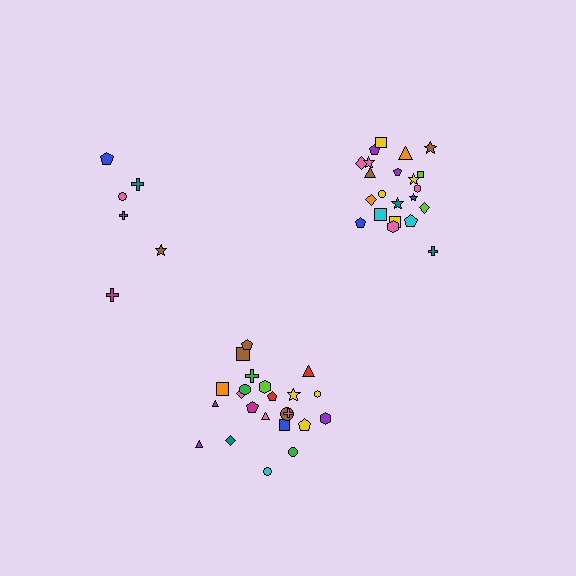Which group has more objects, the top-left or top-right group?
The top-right group.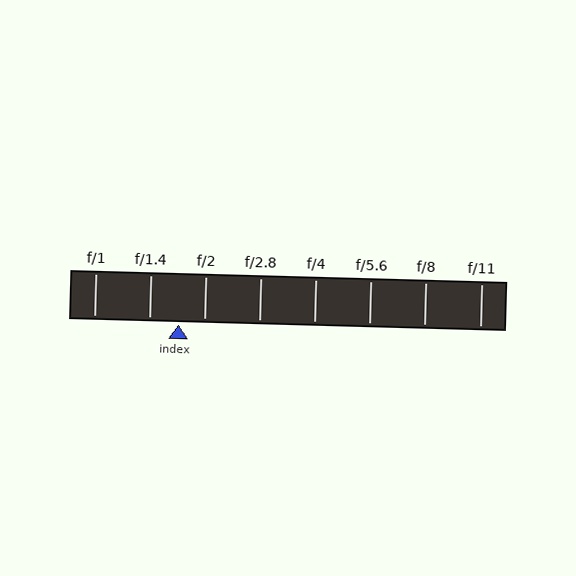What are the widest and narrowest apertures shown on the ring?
The widest aperture shown is f/1 and the narrowest is f/11.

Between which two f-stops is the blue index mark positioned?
The index mark is between f/1.4 and f/2.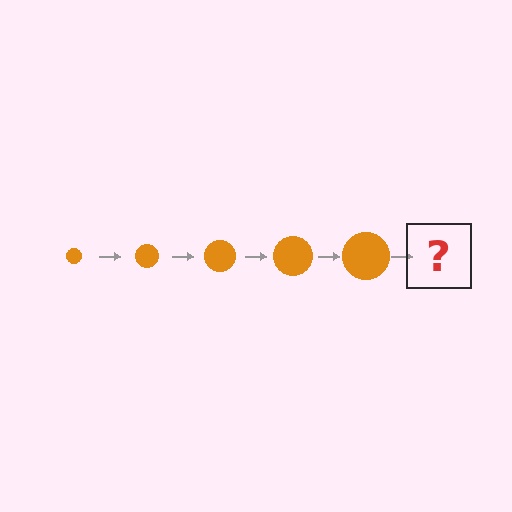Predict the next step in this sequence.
The next step is an orange circle, larger than the previous one.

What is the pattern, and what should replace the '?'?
The pattern is that the circle gets progressively larger each step. The '?' should be an orange circle, larger than the previous one.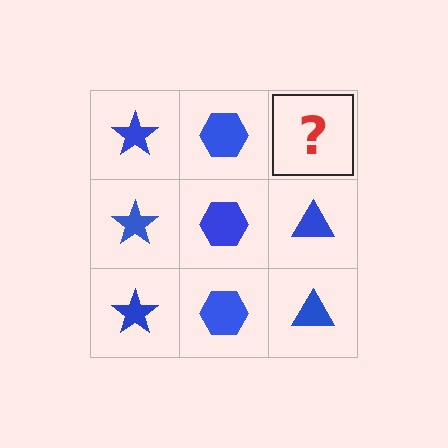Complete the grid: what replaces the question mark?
The question mark should be replaced with a blue triangle.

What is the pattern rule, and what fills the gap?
The rule is that each column has a consistent shape. The gap should be filled with a blue triangle.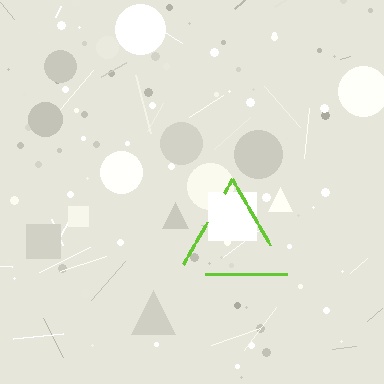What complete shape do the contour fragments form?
The contour fragments form a triangle.